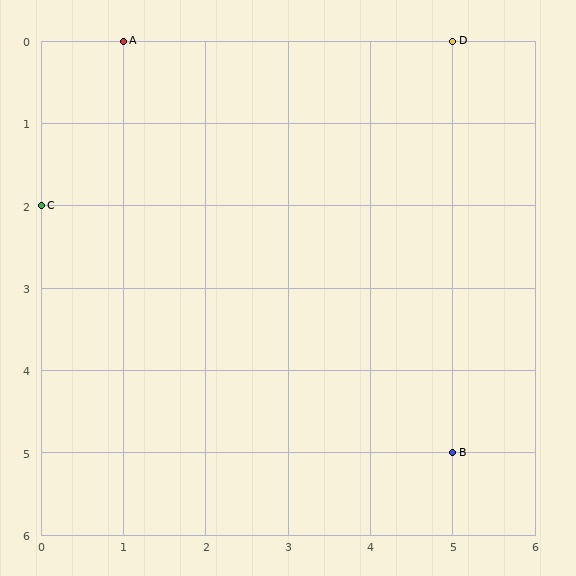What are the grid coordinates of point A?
Point A is at grid coordinates (1, 0).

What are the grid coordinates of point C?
Point C is at grid coordinates (0, 2).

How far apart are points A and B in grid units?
Points A and B are 4 columns and 5 rows apart (about 6.4 grid units diagonally).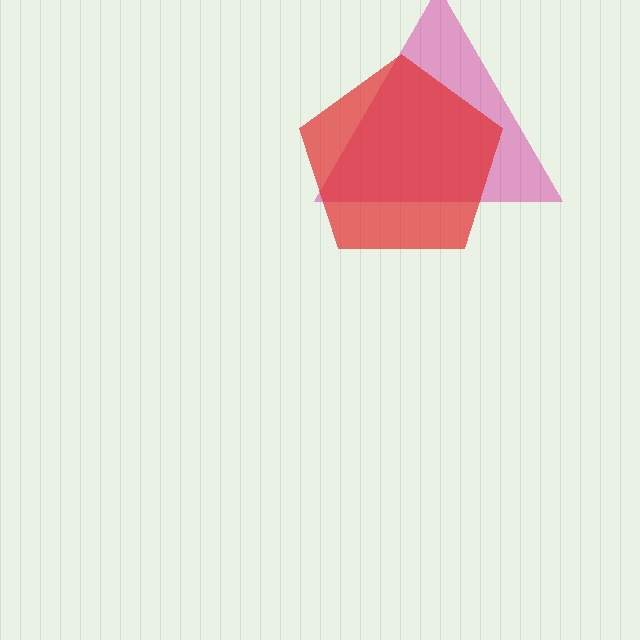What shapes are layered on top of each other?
The layered shapes are: a magenta triangle, a red pentagon.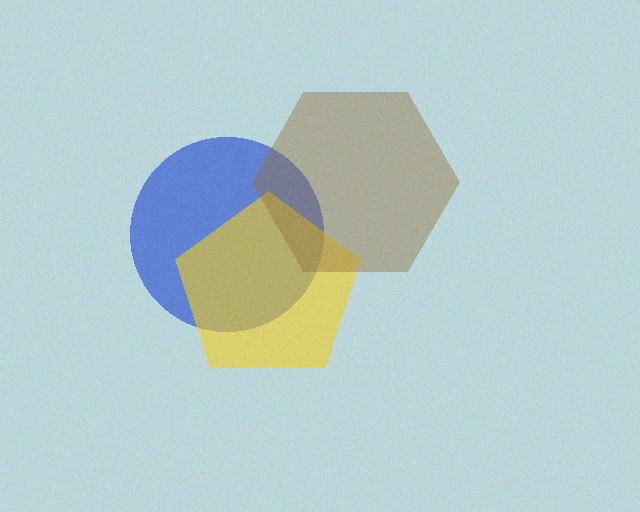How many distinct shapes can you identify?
There are 3 distinct shapes: a blue circle, a yellow pentagon, a brown hexagon.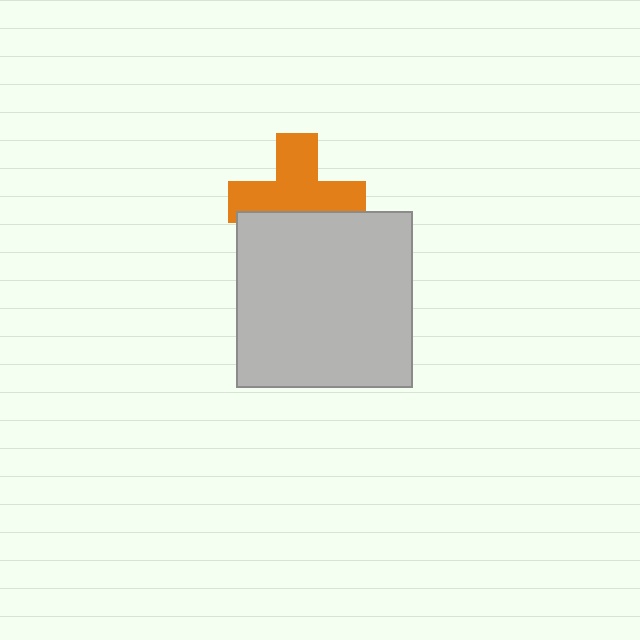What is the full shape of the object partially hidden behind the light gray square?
The partially hidden object is an orange cross.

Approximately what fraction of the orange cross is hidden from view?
Roughly 36% of the orange cross is hidden behind the light gray square.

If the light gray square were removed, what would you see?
You would see the complete orange cross.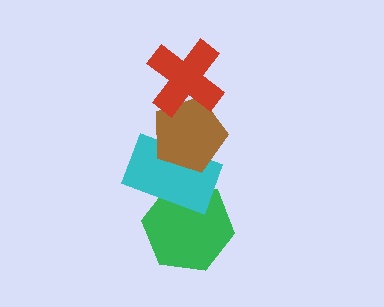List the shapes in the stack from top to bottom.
From top to bottom: the red cross, the brown pentagon, the cyan rectangle, the green hexagon.